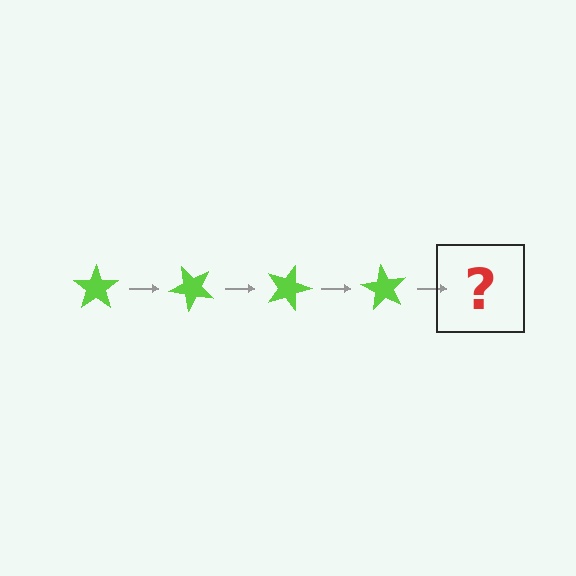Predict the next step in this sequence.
The next step is a lime star rotated 180 degrees.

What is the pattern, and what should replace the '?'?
The pattern is that the star rotates 45 degrees each step. The '?' should be a lime star rotated 180 degrees.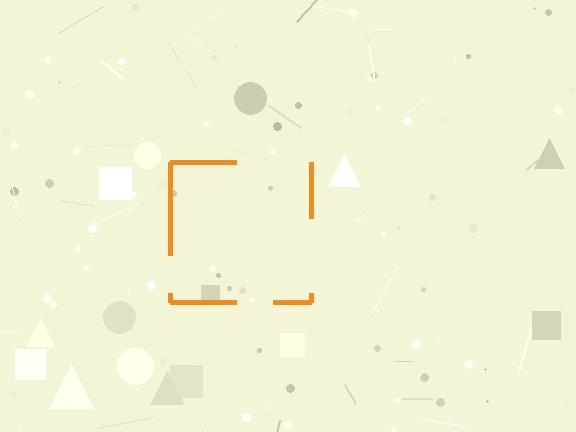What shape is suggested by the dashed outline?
The dashed outline suggests a square.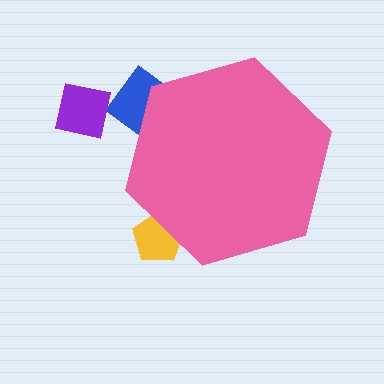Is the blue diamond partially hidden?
Yes, the blue diamond is partially hidden behind the pink hexagon.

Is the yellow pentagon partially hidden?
Yes, the yellow pentagon is partially hidden behind the pink hexagon.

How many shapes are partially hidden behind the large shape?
2 shapes are partially hidden.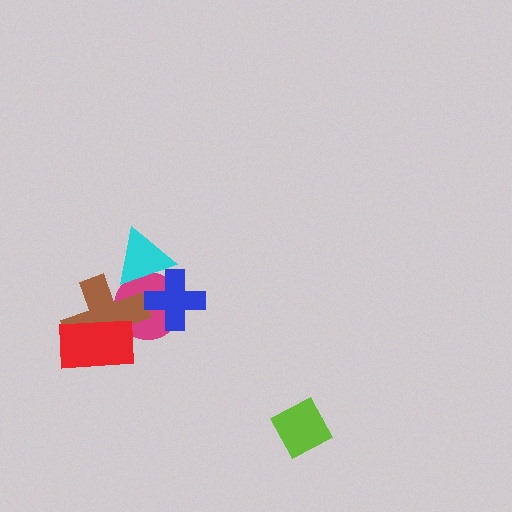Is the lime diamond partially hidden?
No, no other shape covers it.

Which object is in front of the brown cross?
The red rectangle is in front of the brown cross.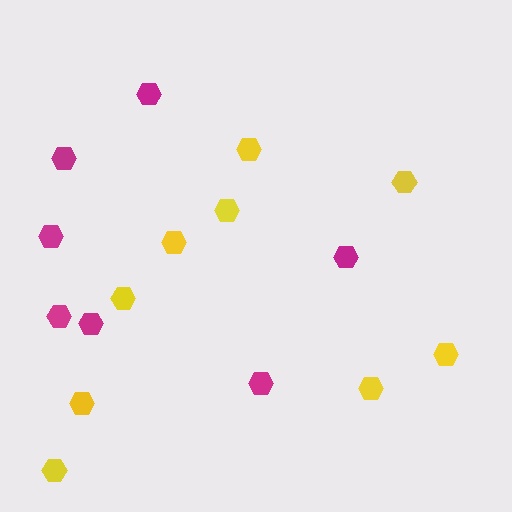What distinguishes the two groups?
There are 2 groups: one group of yellow hexagons (9) and one group of magenta hexagons (7).